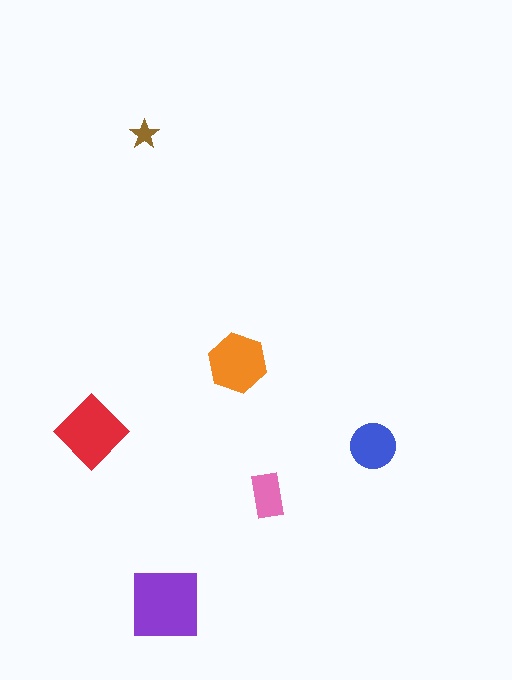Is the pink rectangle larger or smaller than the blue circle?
Smaller.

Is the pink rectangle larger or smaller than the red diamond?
Smaller.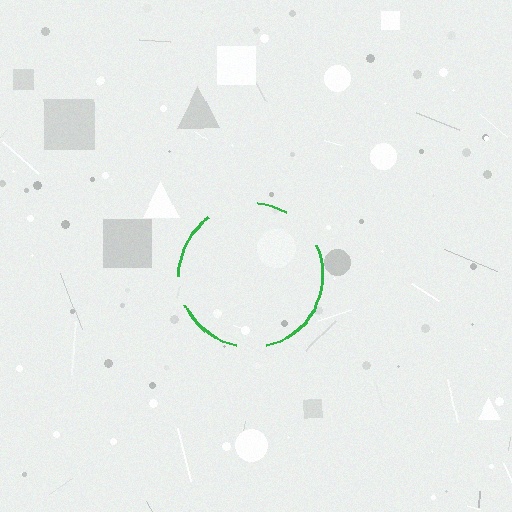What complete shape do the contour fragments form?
The contour fragments form a circle.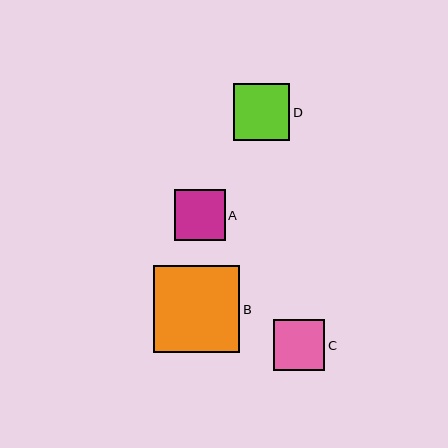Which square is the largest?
Square B is the largest with a size of approximately 86 pixels.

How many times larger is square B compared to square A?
Square B is approximately 1.7 times the size of square A.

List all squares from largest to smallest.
From largest to smallest: B, D, C, A.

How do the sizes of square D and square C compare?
Square D and square C are approximately the same size.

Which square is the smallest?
Square A is the smallest with a size of approximately 51 pixels.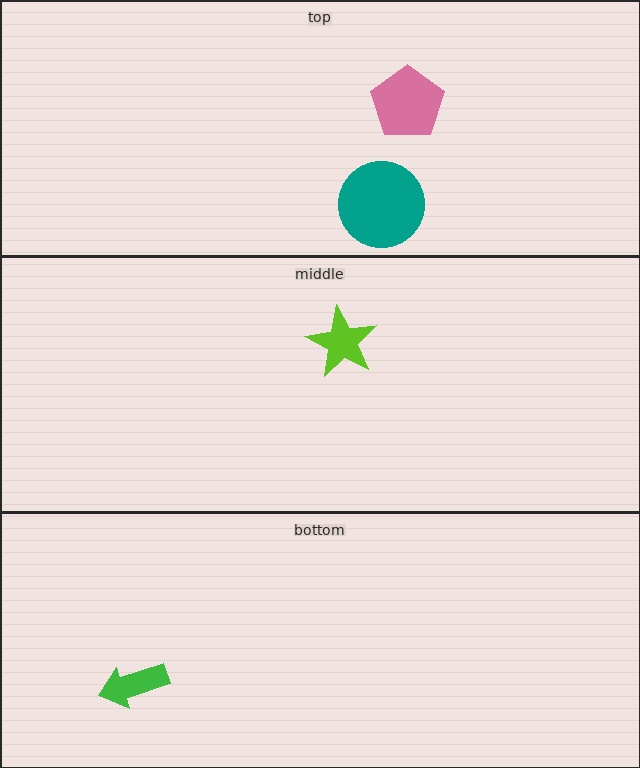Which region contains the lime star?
The middle region.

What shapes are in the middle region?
The lime star.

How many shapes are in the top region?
2.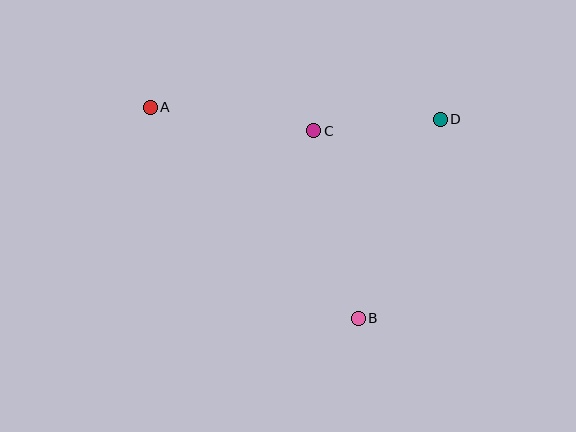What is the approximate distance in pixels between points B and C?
The distance between B and C is approximately 192 pixels.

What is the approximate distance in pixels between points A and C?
The distance between A and C is approximately 165 pixels.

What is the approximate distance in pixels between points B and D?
The distance between B and D is approximately 215 pixels.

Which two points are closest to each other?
Points C and D are closest to each other.